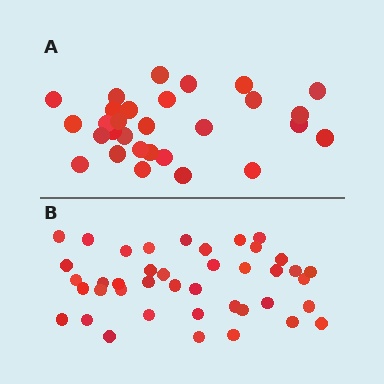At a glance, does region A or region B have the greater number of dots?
Region B (the bottom region) has more dots.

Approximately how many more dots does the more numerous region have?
Region B has roughly 12 or so more dots than region A.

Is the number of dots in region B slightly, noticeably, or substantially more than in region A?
Region B has noticeably more, but not dramatically so. The ratio is roughly 1.4 to 1.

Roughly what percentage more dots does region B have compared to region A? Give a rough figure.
About 40% more.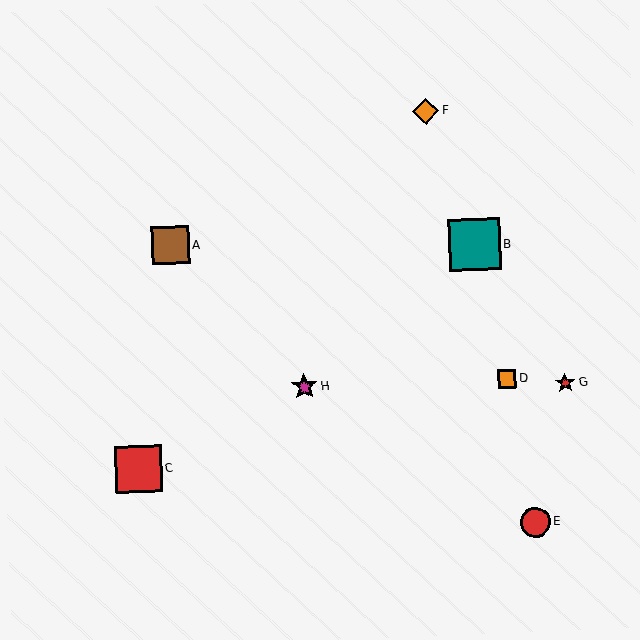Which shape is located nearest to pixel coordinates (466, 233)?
The teal square (labeled B) at (474, 245) is nearest to that location.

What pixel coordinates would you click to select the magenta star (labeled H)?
Click at (304, 387) to select the magenta star H.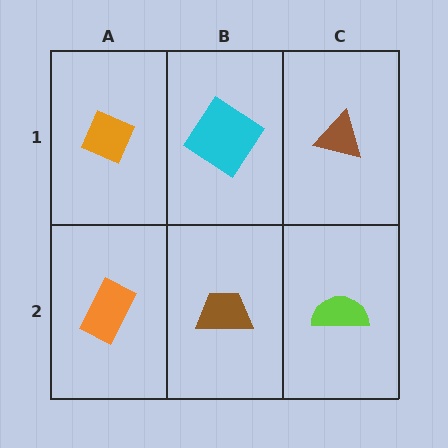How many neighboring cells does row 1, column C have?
2.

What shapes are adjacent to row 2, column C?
A brown triangle (row 1, column C), a brown trapezoid (row 2, column B).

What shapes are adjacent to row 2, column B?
A cyan diamond (row 1, column B), an orange rectangle (row 2, column A), a lime semicircle (row 2, column C).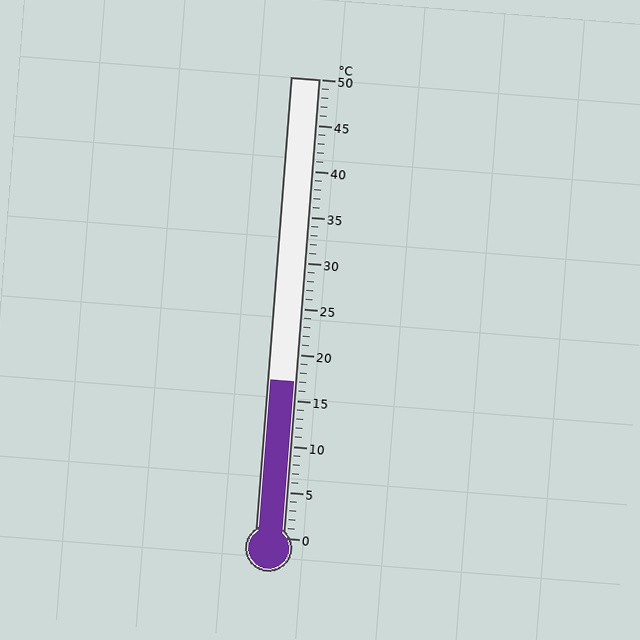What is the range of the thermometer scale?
The thermometer scale ranges from 0°C to 50°C.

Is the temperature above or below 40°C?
The temperature is below 40°C.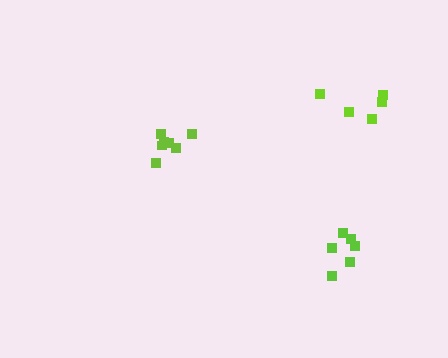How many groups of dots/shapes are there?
There are 3 groups.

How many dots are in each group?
Group 1: 6 dots, Group 2: 7 dots, Group 3: 5 dots (18 total).